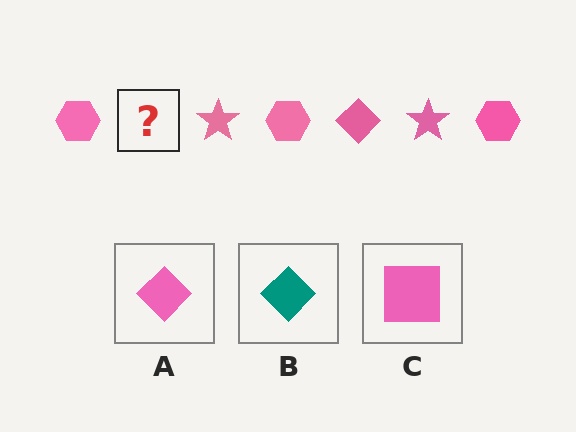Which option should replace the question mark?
Option A.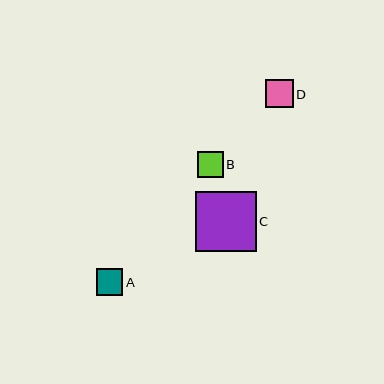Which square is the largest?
Square C is the largest with a size of approximately 61 pixels.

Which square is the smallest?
Square B is the smallest with a size of approximately 26 pixels.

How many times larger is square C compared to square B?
Square C is approximately 2.3 times the size of square B.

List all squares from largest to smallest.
From largest to smallest: C, D, A, B.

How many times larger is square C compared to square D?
Square C is approximately 2.2 times the size of square D.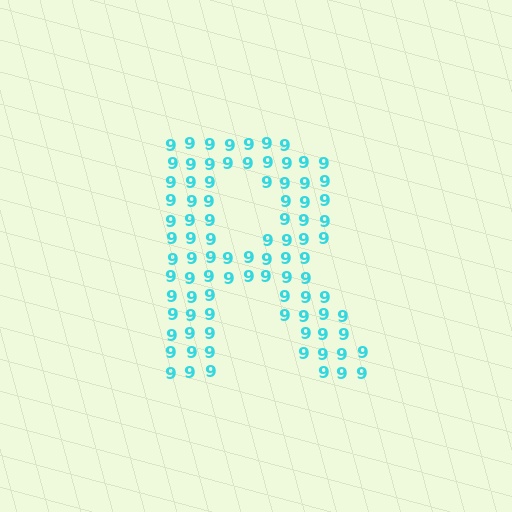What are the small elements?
The small elements are digit 9's.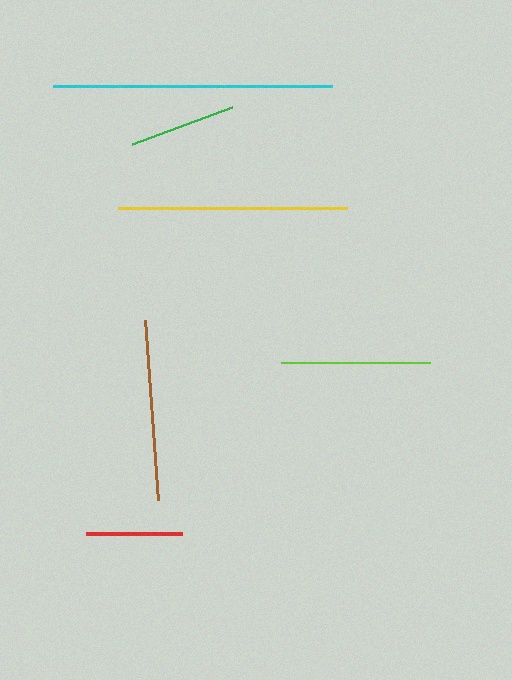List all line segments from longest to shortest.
From longest to shortest: cyan, yellow, brown, lime, green, red.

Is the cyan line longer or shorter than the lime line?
The cyan line is longer than the lime line.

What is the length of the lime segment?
The lime segment is approximately 149 pixels long.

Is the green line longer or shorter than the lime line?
The lime line is longer than the green line.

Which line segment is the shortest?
The red line is the shortest at approximately 97 pixels.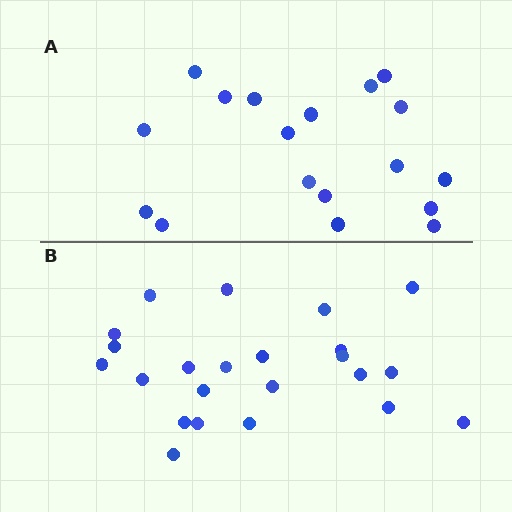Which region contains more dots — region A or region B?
Region B (the bottom region) has more dots.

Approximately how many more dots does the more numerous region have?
Region B has about 5 more dots than region A.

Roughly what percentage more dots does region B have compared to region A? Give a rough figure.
About 30% more.